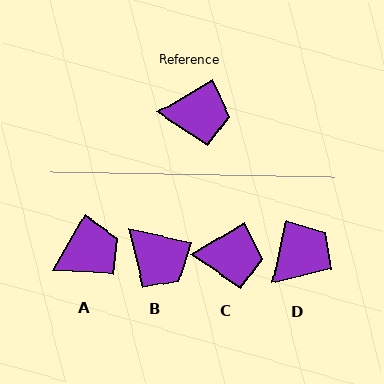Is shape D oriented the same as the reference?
No, it is off by about 47 degrees.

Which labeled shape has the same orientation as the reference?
C.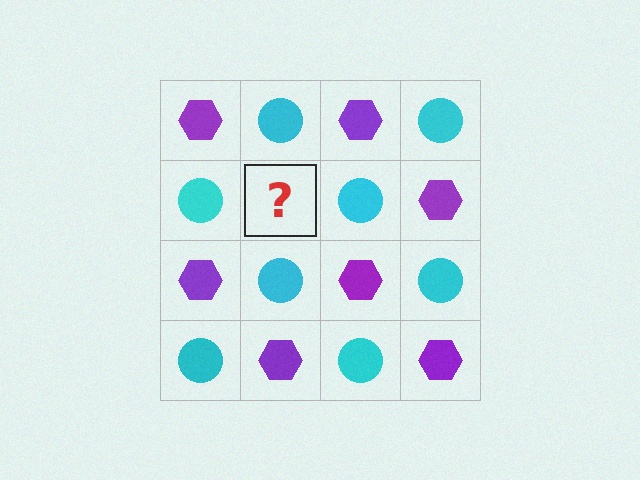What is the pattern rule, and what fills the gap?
The rule is that it alternates purple hexagon and cyan circle in a checkerboard pattern. The gap should be filled with a purple hexagon.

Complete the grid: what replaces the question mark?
The question mark should be replaced with a purple hexagon.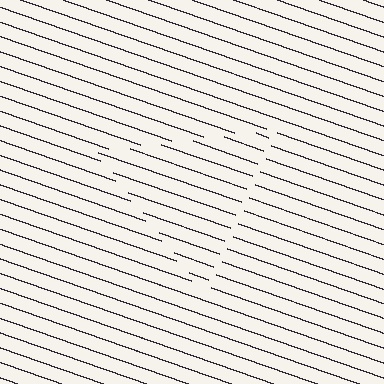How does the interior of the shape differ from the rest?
The interior of the shape contains the same grating, shifted by half a period — the contour is defined by the phase discontinuity where line-ends from the inner and outer gratings abut.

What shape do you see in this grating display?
An illusory triangle. The interior of the shape contains the same grating, shifted by half a period — the contour is defined by the phase discontinuity where line-ends from the inner and outer gratings abut.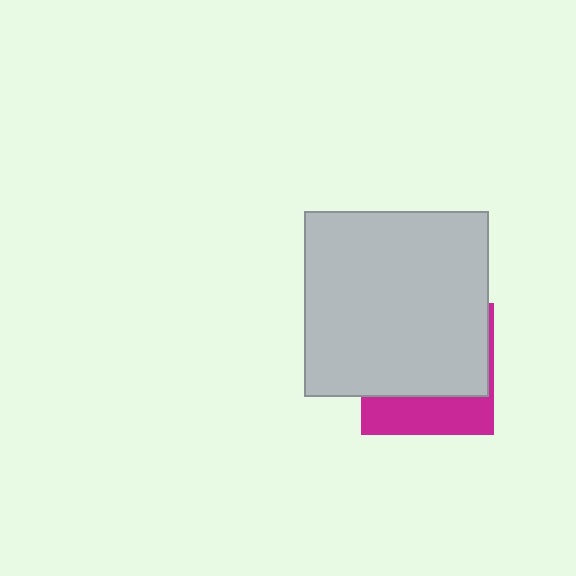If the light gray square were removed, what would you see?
You would see the complete magenta square.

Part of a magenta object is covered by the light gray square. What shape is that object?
It is a square.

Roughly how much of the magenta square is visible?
A small part of it is visible (roughly 31%).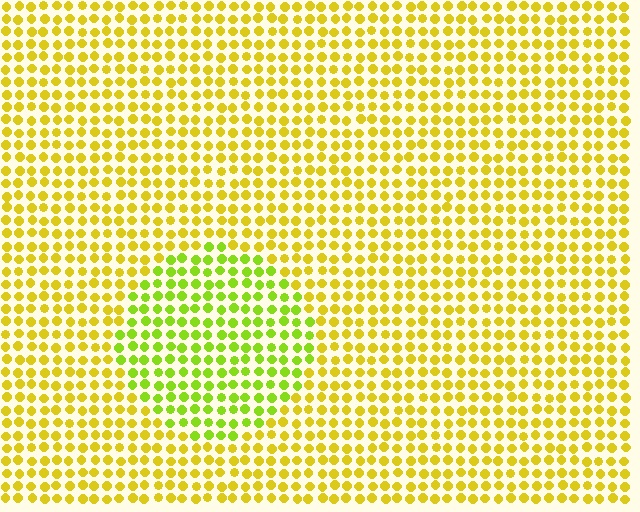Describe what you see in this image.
The image is filled with small yellow elements in a uniform arrangement. A circle-shaped region is visible where the elements are tinted to a slightly different hue, forming a subtle color boundary.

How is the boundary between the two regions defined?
The boundary is defined purely by a slight shift in hue (about 33 degrees). Spacing, size, and orientation are identical on both sides.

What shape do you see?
I see a circle.